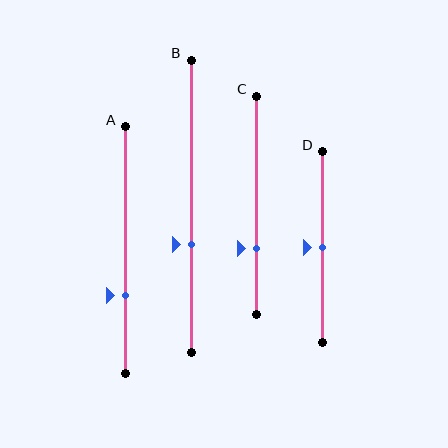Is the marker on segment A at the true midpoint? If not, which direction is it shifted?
No, the marker on segment A is shifted downward by about 19% of the segment length.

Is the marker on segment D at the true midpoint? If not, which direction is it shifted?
Yes, the marker on segment D is at the true midpoint.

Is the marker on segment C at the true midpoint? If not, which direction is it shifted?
No, the marker on segment C is shifted downward by about 20% of the segment length.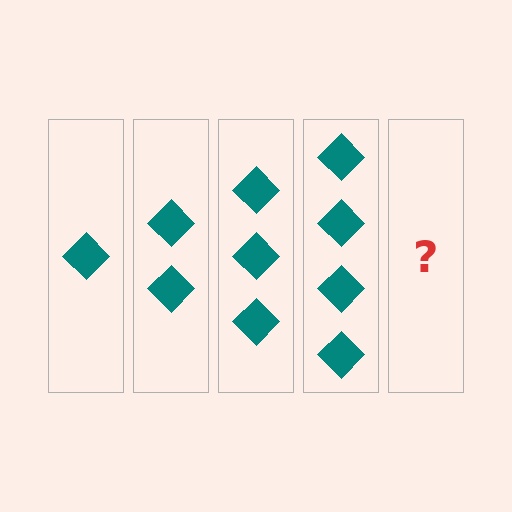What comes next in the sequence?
The next element should be 5 diamonds.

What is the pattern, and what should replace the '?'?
The pattern is that each step adds one more diamond. The '?' should be 5 diamonds.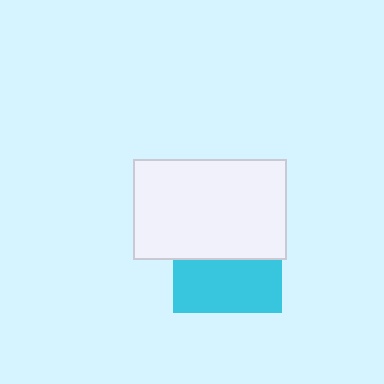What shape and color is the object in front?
The object in front is a white rectangle.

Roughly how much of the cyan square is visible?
About half of it is visible (roughly 49%).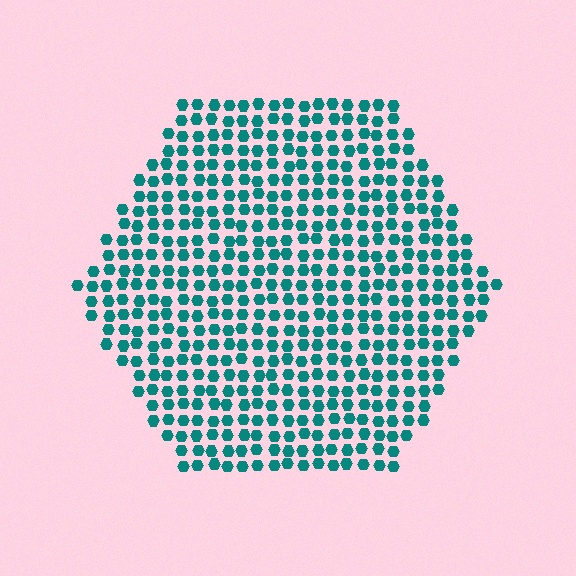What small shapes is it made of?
It is made of small hexagons.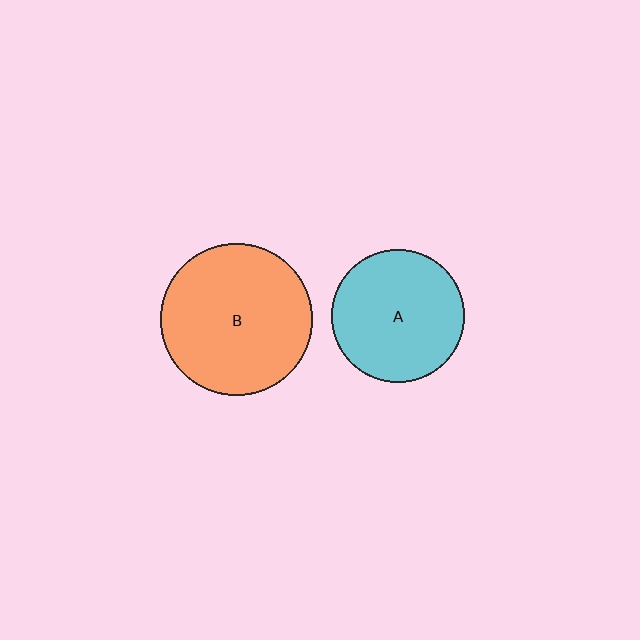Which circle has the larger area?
Circle B (orange).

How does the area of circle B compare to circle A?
Approximately 1.3 times.